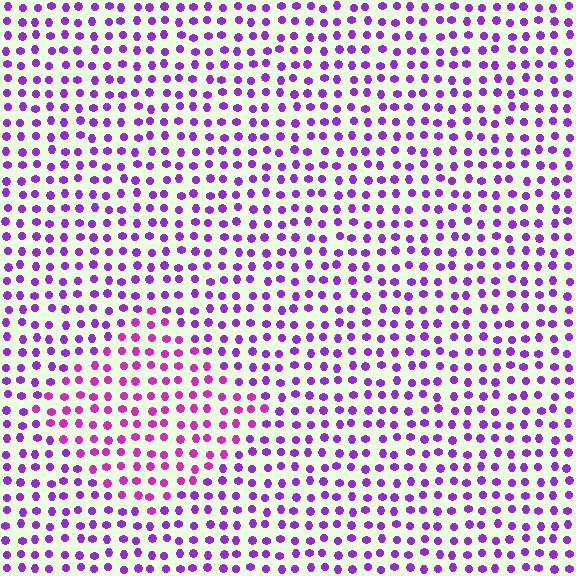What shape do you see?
I see a diamond.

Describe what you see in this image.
The image is filled with small purple elements in a uniform arrangement. A diamond-shaped region is visible where the elements are tinted to a slightly different hue, forming a subtle color boundary.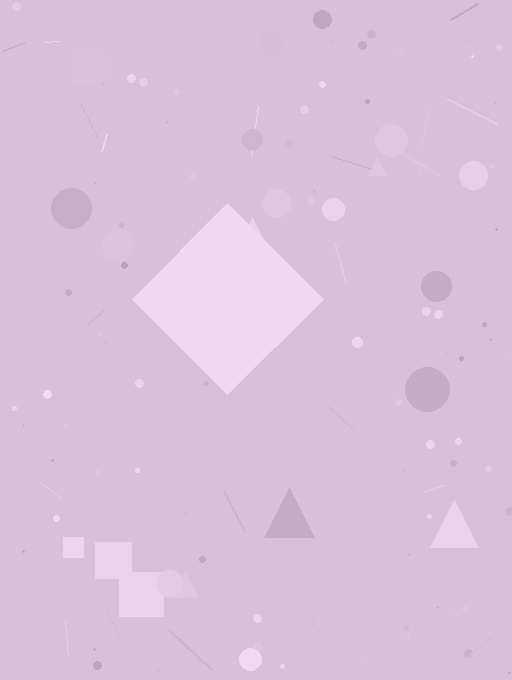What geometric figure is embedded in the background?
A diamond is embedded in the background.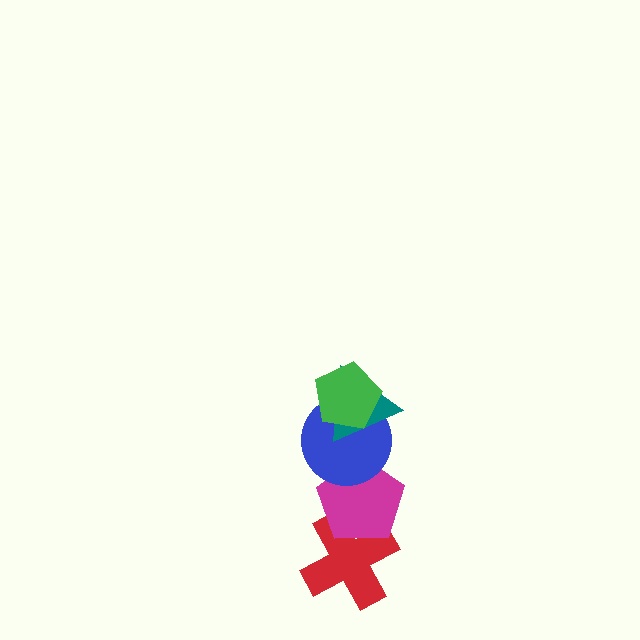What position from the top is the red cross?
The red cross is 5th from the top.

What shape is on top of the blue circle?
The teal triangle is on top of the blue circle.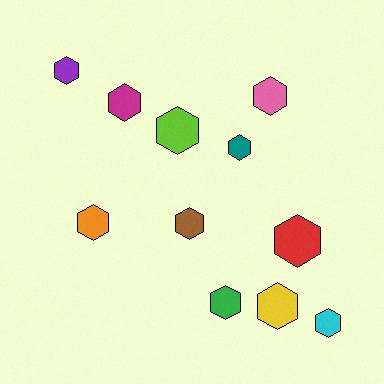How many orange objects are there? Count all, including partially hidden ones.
There is 1 orange object.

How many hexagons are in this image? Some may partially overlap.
There are 11 hexagons.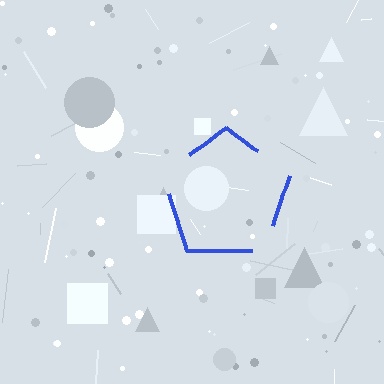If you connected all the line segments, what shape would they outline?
They would outline a pentagon.